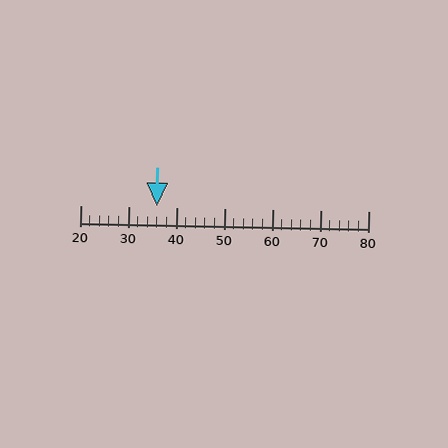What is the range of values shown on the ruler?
The ruler shows values from 20 to 80.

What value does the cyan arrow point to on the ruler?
The cyan arrow points to approximately 36.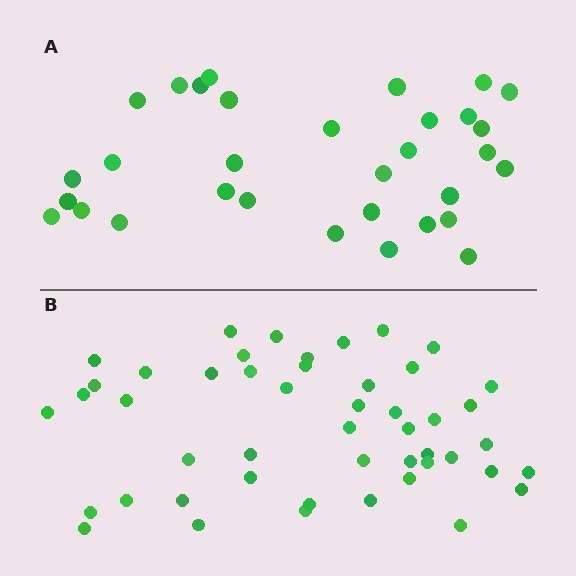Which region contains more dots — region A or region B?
Region B (the bottom region) has more dots.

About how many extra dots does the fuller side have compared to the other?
Region B has approximately 15 more dots than region A.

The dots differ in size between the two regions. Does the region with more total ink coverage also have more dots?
No. Region A has more total ink coverage because its dots are larger, but region B actually contains more individual dots. Total area can be misleading — the number of items is what matters here.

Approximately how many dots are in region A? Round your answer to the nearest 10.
About 30 dots. (The exact count is 32, which rounds to 30.)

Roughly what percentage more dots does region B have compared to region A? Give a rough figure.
About 50% more.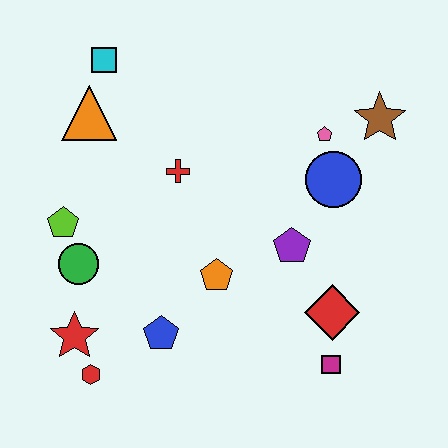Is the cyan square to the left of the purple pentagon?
Yes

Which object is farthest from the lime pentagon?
The brown star is farthest from the lime pentagon.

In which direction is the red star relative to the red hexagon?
The red star is above the red hexagon.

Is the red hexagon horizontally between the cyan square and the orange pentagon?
No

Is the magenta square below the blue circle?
Yes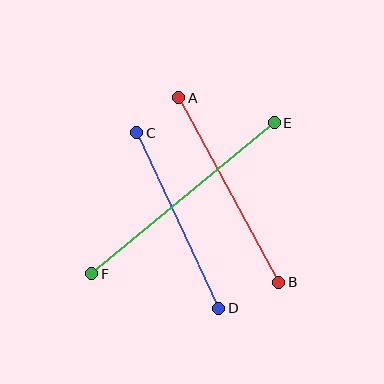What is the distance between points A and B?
The distance is approximately 210 pixels.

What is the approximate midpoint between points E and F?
The midpoint is at approximately (183, 198) pixels.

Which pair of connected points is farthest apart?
Points E and F are farthest apart.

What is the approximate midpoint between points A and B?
The midpoint is at approximately (229, 190) pixels.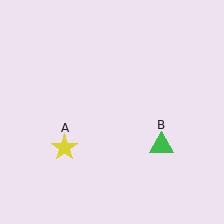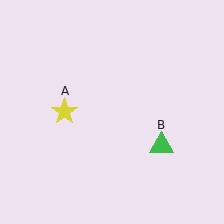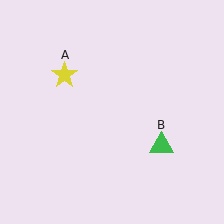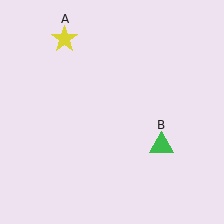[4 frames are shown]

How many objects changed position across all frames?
1 object changed position: yellow star (object A).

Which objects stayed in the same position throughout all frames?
Green triangle (object B) remained stationary.